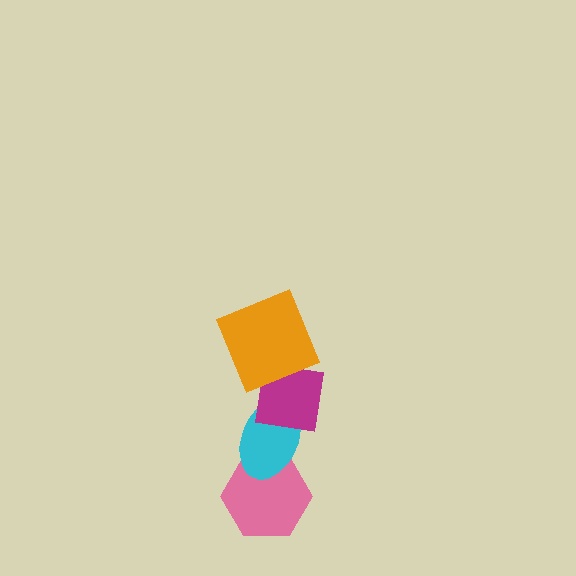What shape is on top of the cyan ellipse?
The magenta square is on top of the cyan ellipse.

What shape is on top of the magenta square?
The orange square is on top of the magenta square.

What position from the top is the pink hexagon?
The pink hexagon is 4th from the top.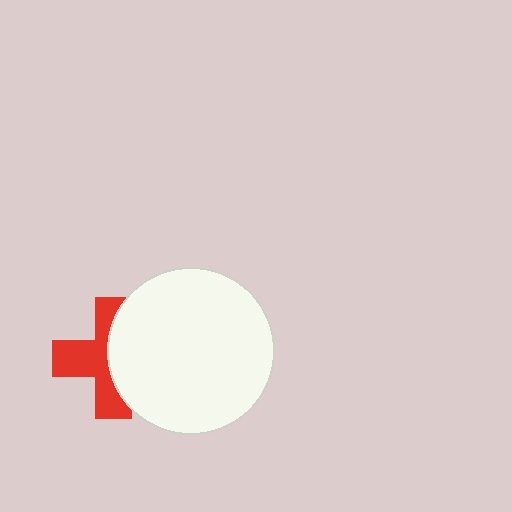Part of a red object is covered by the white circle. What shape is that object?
It is a cross.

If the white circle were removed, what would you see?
You would see the complete red cross.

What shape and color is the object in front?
The object in front is a white circle.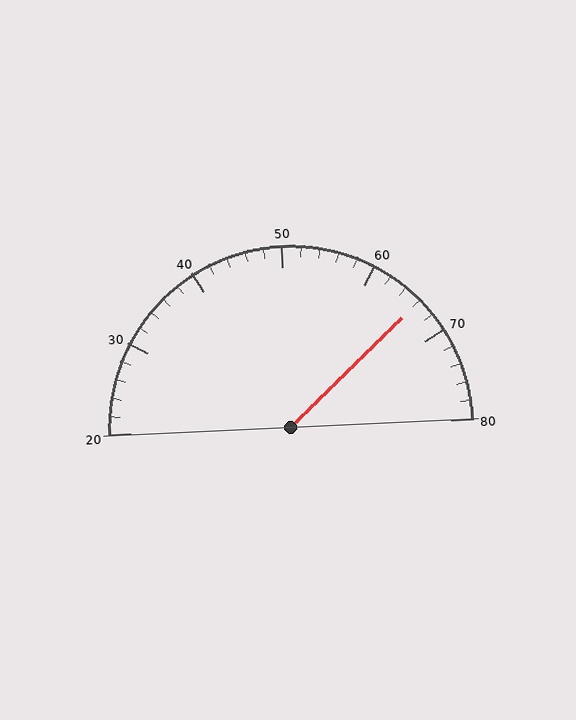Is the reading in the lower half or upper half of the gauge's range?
The reading is in the upper half of the range (20 to 80).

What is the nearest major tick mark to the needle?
The nearest major tick mark is 70.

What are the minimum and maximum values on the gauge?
The gauge ranges from 20 to 80.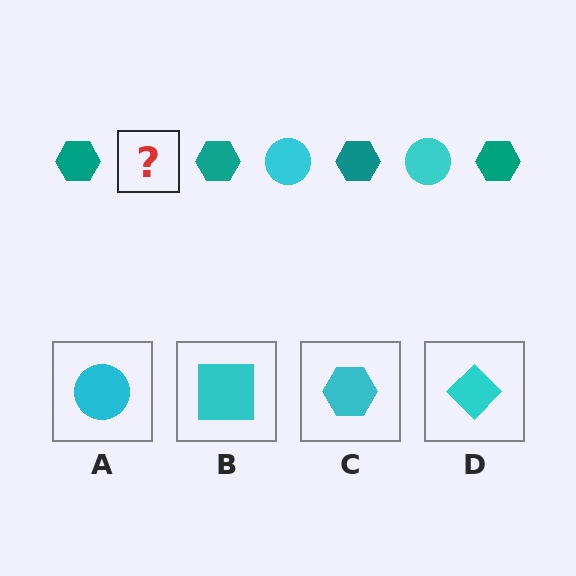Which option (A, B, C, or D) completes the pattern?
A.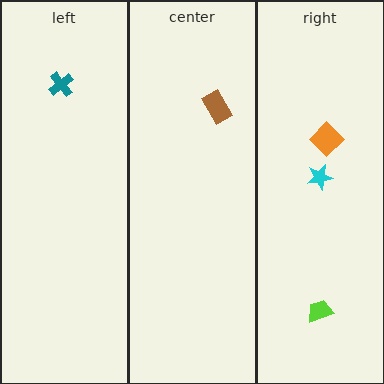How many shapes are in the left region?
1.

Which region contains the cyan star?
The right region.